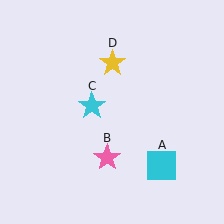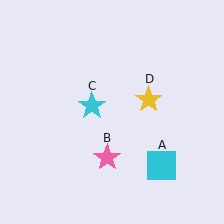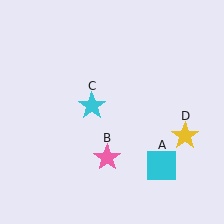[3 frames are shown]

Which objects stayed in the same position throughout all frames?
Cyan square (object A) and pink star (object B) and cyan star (object C) remained stationary.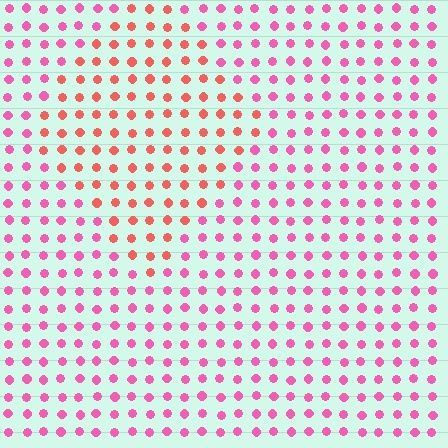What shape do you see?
I see a diamond.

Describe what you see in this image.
The image is filled with small pink elements in a uniform arrangement. A diamond-shaped region is visible where the elements are tinted to a slightly different hue, forming a subtle color boundary.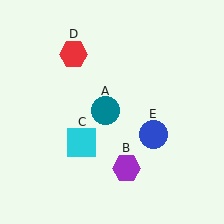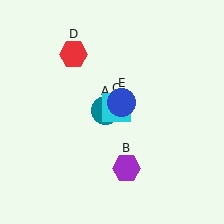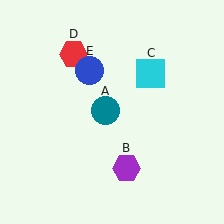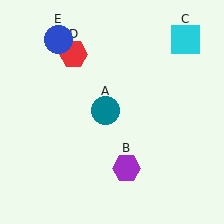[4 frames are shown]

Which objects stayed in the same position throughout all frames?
Teal circle (object A) and purple hexagon (object B) and red hexagon (object D) remained stationary.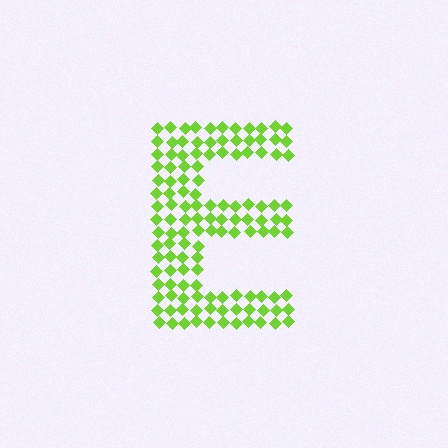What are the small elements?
The small elements are diamonds.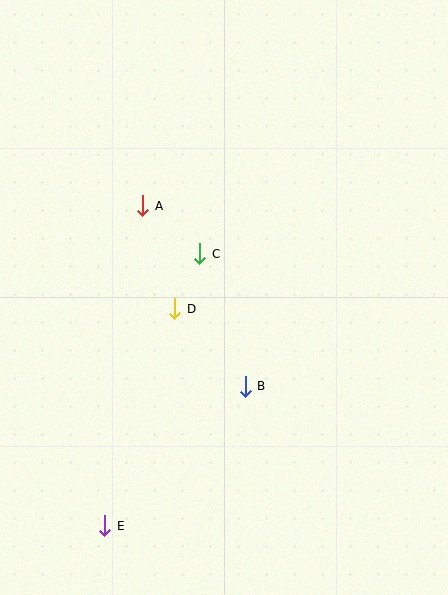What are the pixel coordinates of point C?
Point C is at (200, 254).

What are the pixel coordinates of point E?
Point E is at (105, 526).